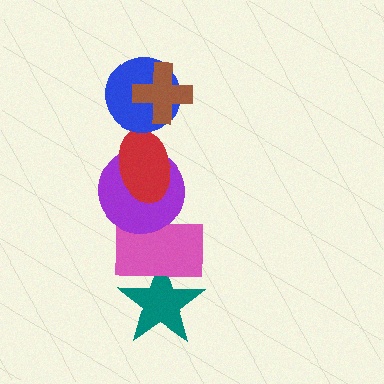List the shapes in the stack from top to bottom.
From top to bottom: the brown cross, the blue circle, the red ellipse, the purple circle, the pink rectangle, the teal star.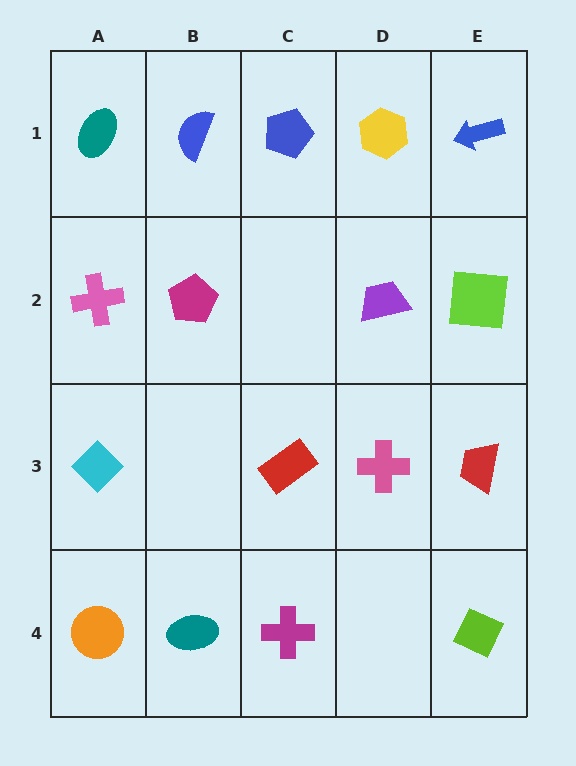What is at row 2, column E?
A lime square.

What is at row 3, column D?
A pink cross.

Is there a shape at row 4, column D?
No, that cell is empty.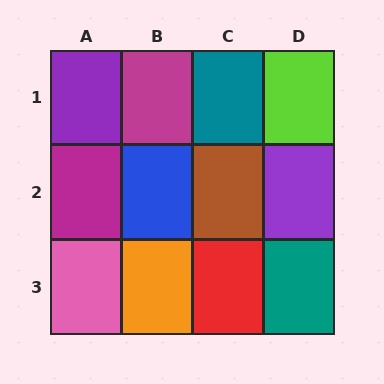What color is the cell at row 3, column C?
Red.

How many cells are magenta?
2 cells are magenta.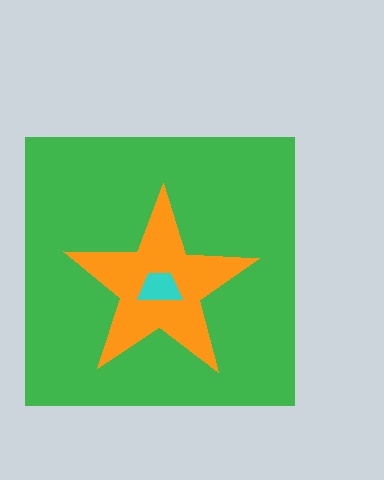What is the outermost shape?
The green square.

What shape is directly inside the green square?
The orange star.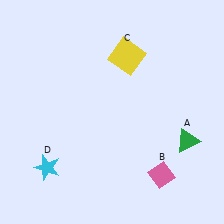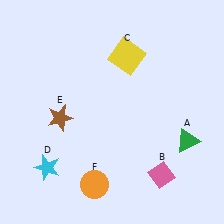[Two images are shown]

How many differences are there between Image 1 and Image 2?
There are 2 differences between the two images.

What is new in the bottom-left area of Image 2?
A brown star (E) was added in the bottom-left area of Image 2.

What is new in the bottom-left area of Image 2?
An orange circle (F) was added in the bottom-left area of Image 2.